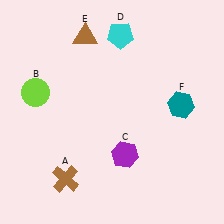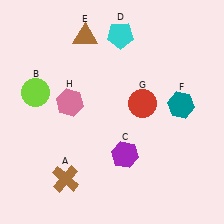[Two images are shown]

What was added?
A red circle (G), a pink hexagon (H) were added in Image 2.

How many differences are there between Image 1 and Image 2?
There are 2 differences between the two images.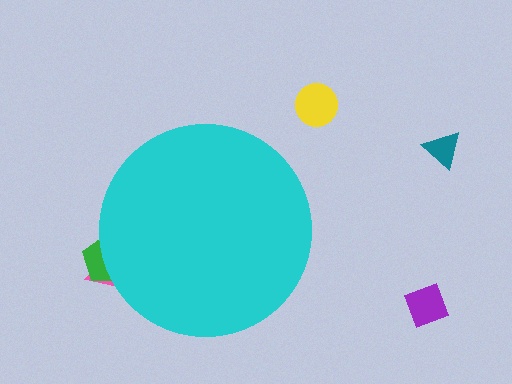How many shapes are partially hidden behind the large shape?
2 shapes are partially hidden.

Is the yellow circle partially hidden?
No, the yellow circle is fully visible.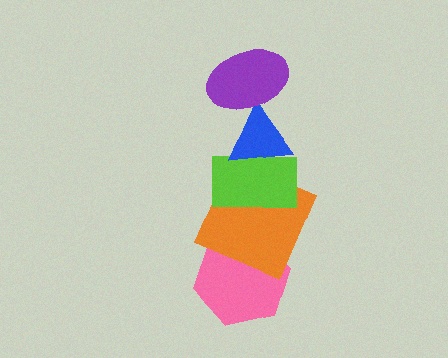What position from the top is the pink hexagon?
The pink hexagon is 5th from the top.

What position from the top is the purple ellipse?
The purple ellipse is 1st from the top.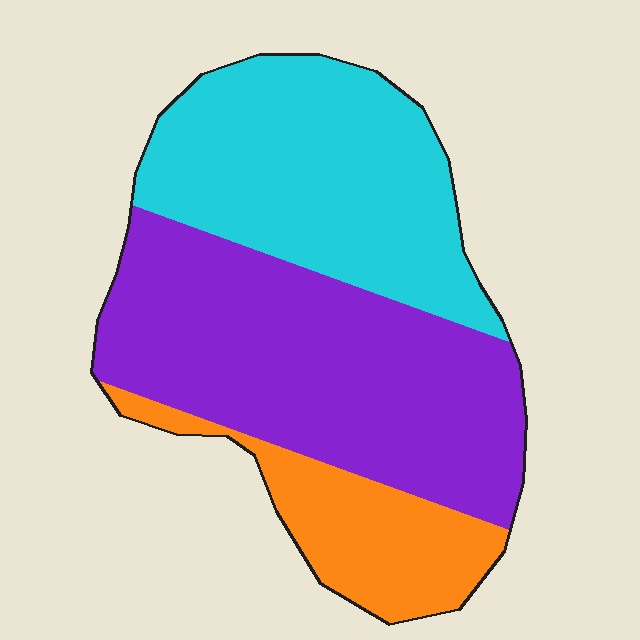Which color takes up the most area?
Purple, at roughly 45%.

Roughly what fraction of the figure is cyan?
Cyan takes up about three eighths (3/8) of the figure.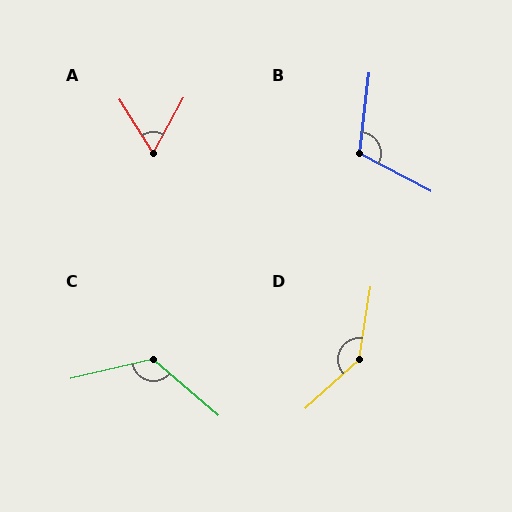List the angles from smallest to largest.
A (61°), B (111°), C (126°), D (141°).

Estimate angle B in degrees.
Approximately 111 degrees.